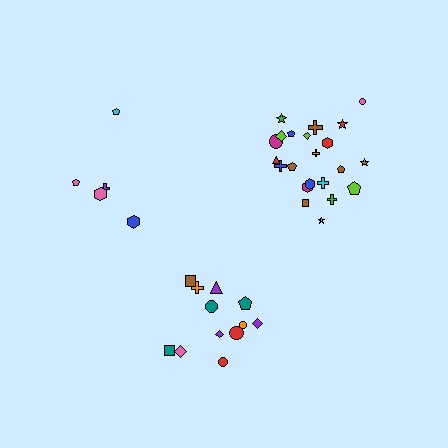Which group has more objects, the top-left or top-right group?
The top-right group.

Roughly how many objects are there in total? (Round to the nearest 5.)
Roughly 40 objects in total.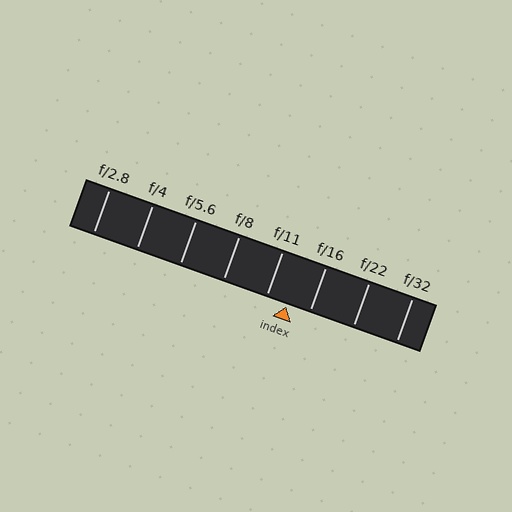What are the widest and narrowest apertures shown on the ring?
The widest aperture shown is f/2.8 and the narrowest is f/32.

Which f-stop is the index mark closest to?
The index mark is closest to f/11.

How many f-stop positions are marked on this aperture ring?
There are 8 f-stop positions marked.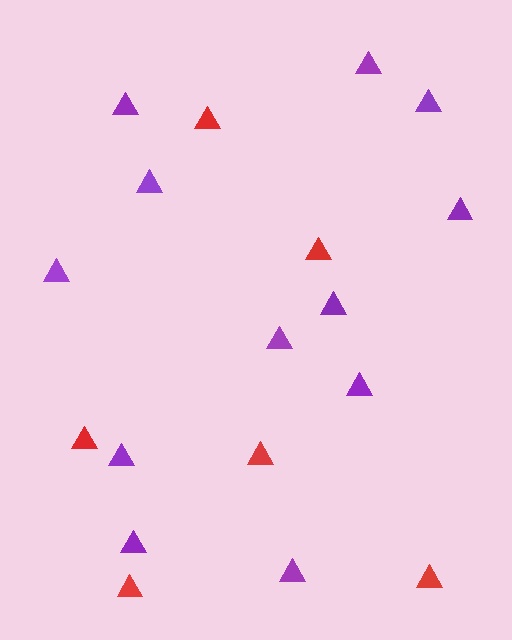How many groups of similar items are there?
There are 2 groups: one group of purple triangles (12) and one group of red triangles (6).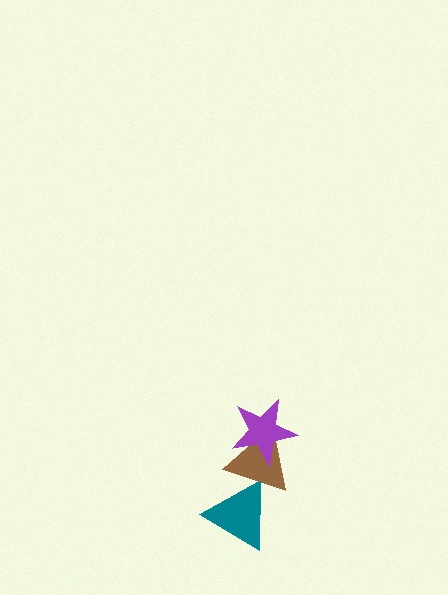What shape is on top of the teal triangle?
The brown triangle is on top of the teal triangle.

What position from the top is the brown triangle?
The brown triangle is 2nd from the top.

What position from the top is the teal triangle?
The teal triangle is 3rd from the top.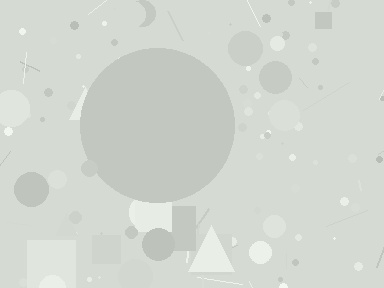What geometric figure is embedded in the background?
A circle is embedded in the background.